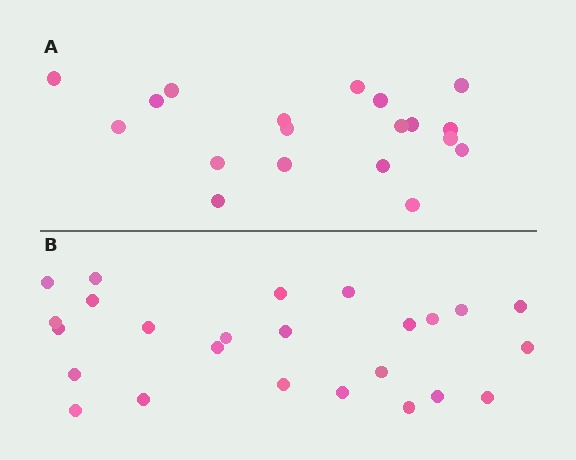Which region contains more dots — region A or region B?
Region B (the bottom region) has more dots.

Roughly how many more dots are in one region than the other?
Region B has about 6 more dots than region A.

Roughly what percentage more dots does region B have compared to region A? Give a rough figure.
About 30% more.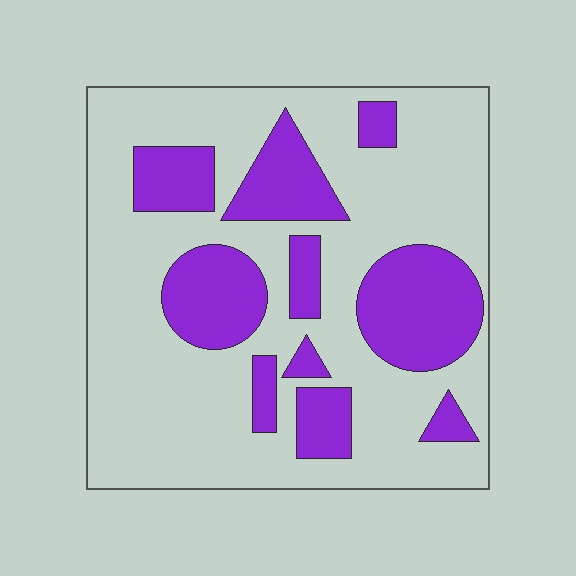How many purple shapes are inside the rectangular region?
10.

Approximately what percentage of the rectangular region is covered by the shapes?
Approximately 30%.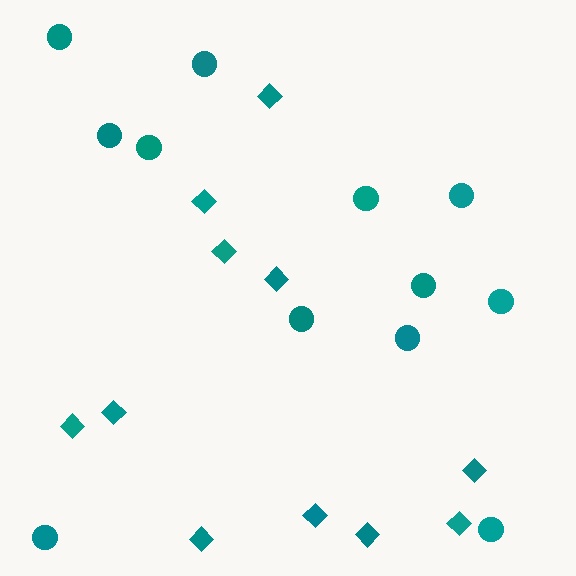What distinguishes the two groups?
There are 2 groups: one group of diamonds (11) and one group of circles (12).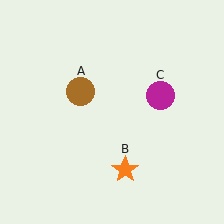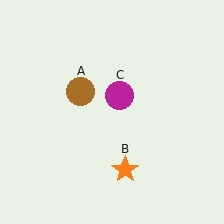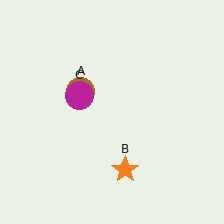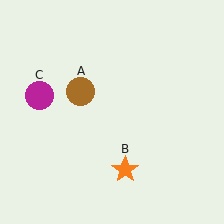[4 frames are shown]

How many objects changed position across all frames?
1 object changed position: magenta circle (object C).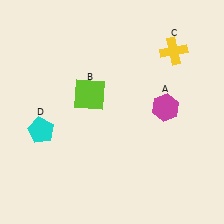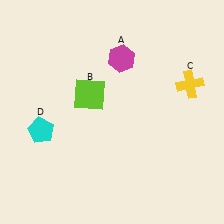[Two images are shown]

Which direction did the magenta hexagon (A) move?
The magenta hexagon (A) moved up.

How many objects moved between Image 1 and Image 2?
2 objects moved between the two images.